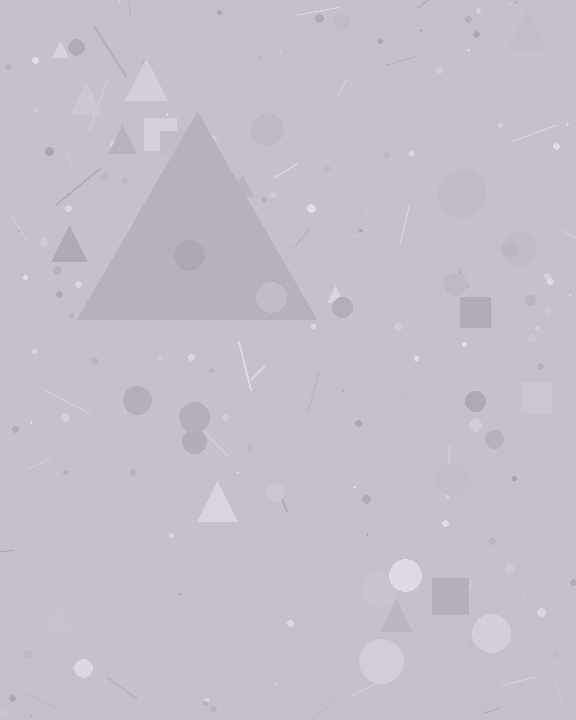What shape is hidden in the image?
A triangle is hidden in the image.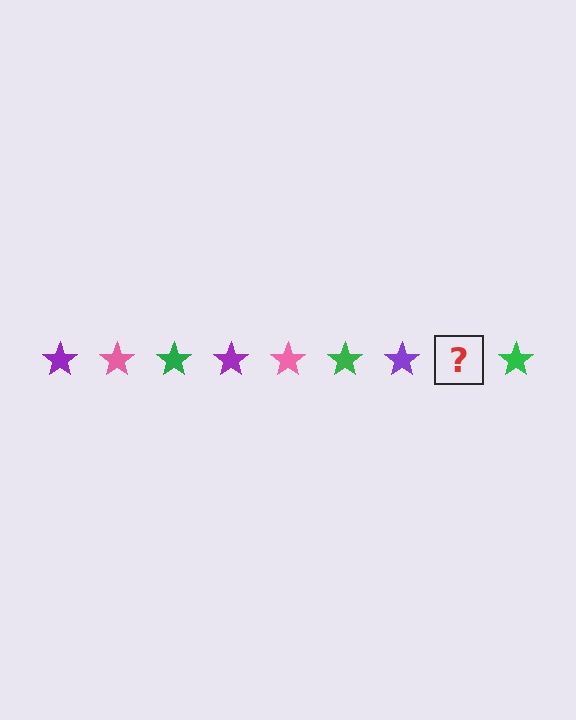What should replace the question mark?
The question mark should be replaced with a pink star.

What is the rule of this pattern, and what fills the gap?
The rule is that the pattern cycles through purple, pink, green stars. The gap should be filled with a pink star.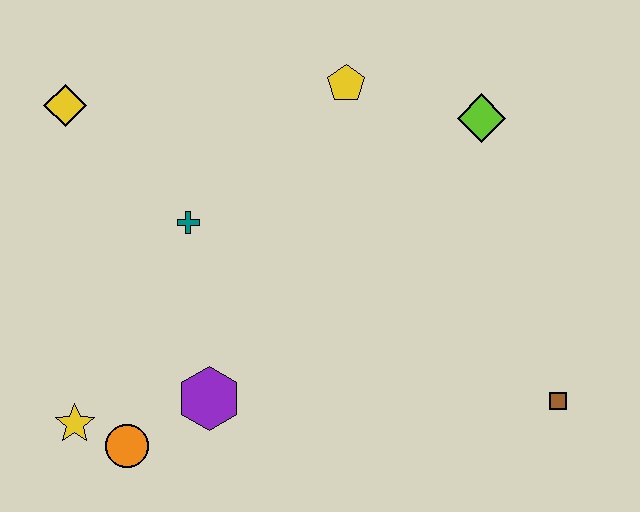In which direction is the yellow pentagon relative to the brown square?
The yellow pentagon is above the brown square.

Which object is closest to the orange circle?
The yellow star is closest to the orange circle.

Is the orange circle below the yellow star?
Yes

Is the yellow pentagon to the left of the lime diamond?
Yes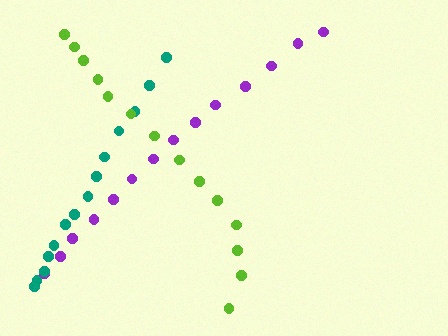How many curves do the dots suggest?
There are 3 distinct paths.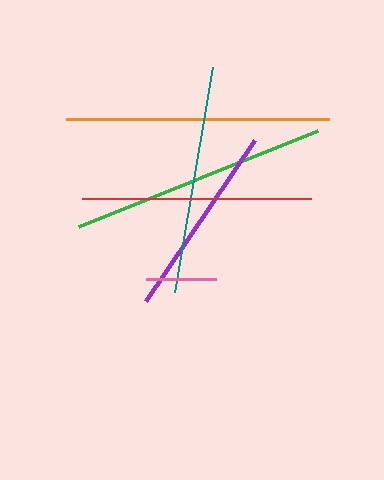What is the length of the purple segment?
The purple segment is approximately 195 pixels long.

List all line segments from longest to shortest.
From longest to shortest: orange, green, red, teal, purple, pink.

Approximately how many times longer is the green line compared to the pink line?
The green line is approximately 3.7 times the length of the pink line.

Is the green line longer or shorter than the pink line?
The green line is longer than the pink line.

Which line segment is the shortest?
The pink line is the shortest at approximately 70 pixels.